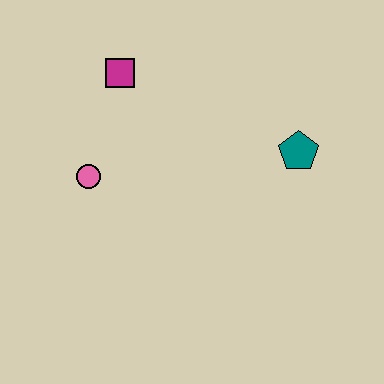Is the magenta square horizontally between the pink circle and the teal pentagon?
Yes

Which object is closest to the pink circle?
The magenta square is closest to the pink circle.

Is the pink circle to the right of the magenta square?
No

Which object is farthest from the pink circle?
The teal pentagon is farthest from the pink circle.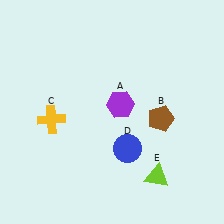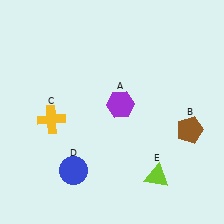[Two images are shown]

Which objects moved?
The objects that moved are: the brown pentagon (B), the blue circle (D).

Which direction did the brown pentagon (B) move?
The brown pentagon (B) moved right.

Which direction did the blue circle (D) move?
The blue circle (D) moved left.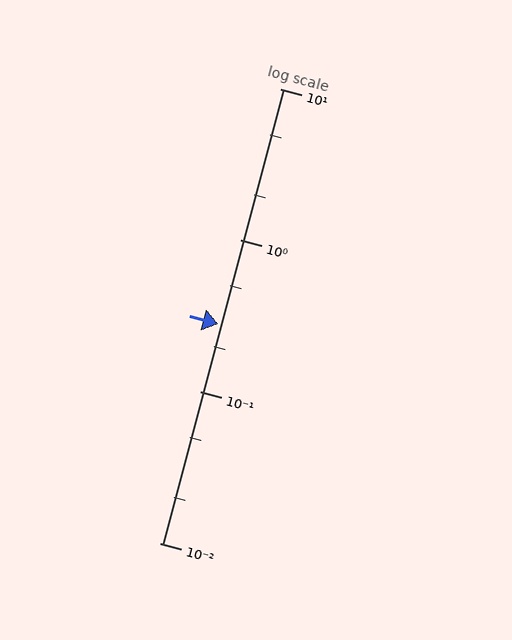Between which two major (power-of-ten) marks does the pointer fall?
The pointer is between 0.1 and 1.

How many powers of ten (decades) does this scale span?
The scale spans 3 decades, from 0.01 to 10.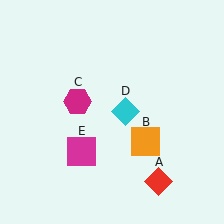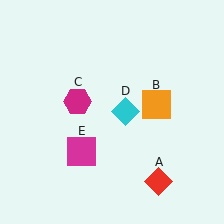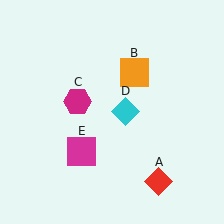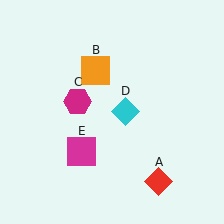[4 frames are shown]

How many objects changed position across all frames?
1 object changed position: orange square (object B).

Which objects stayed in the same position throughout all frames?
Red diamond (object A) and magenta hexagon (object C) and cyan diamond (object D) and magenta square (object E) remained stationary.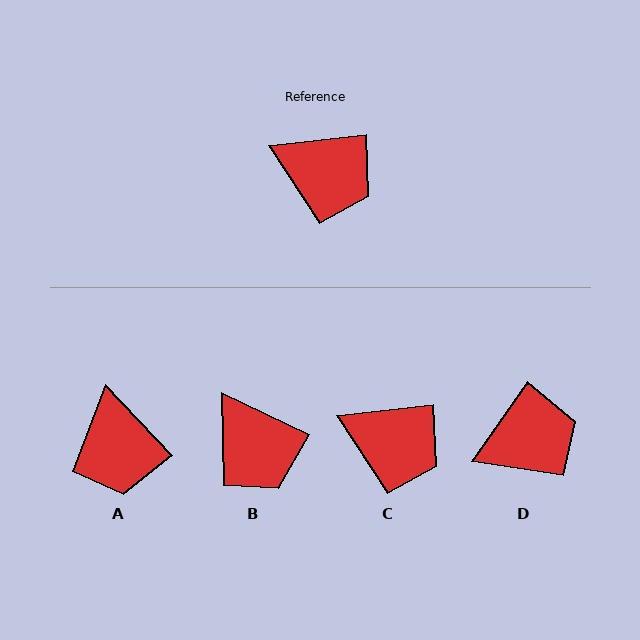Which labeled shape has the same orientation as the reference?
C.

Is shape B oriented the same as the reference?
No, it is off by about 32 degrees.